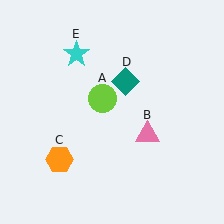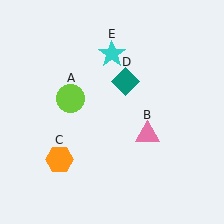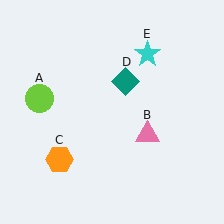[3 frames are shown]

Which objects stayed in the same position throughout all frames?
Pink triangle (object B) and orange hexagon (object C) and teal diamond (object D) remained stationary.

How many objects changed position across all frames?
2 objects changed position: lime circle (object A), cyan star (object E).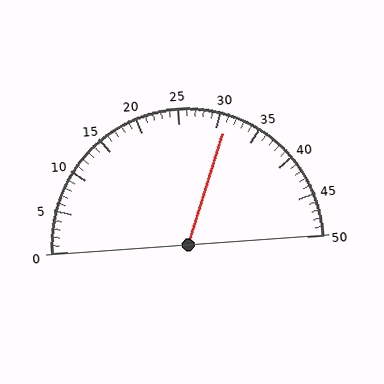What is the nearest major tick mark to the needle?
The nearest major tick mark is 30.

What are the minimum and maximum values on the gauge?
The gauge ranges from 0 to 50.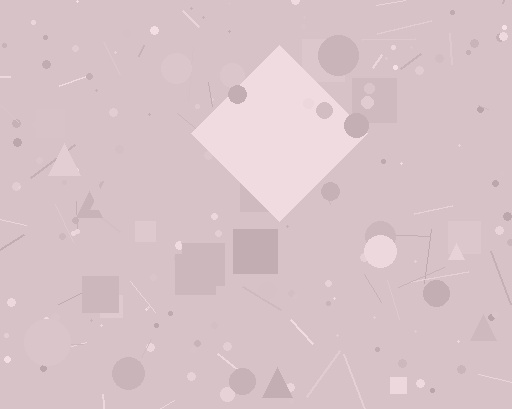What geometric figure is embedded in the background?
A diamond is embedded in the background.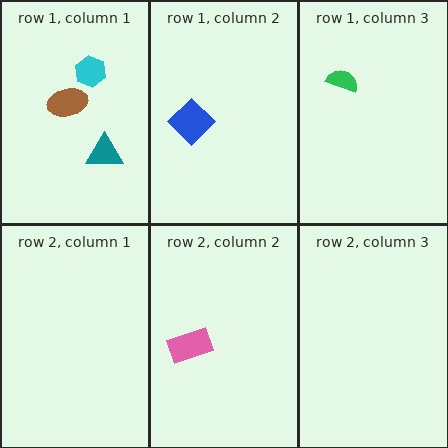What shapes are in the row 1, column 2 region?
The blue diamond.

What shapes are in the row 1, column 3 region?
The green semicircle.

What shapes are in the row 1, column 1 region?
The brown ellipse, the cyan hexagon, the teal triangle.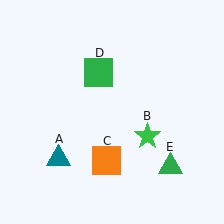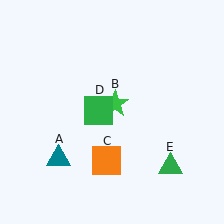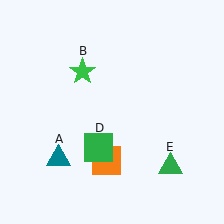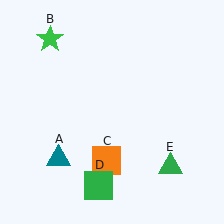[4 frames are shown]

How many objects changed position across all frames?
2 objects changed position: green star (object B), green square (object D).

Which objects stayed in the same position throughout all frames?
Teal triangle (object A) and orange square (object C) and green triangle (object E) remained stationary.